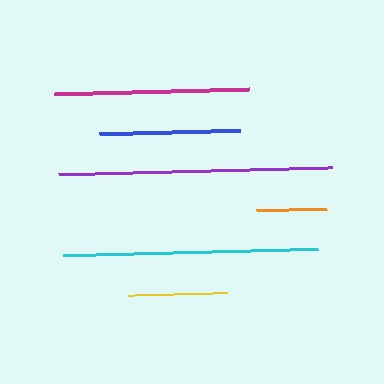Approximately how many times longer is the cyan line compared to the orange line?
The cyan line is approximately 3.7 times the length of the orange line.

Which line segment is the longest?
The purple line is the longest at approximately 274 pixels.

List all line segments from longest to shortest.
From longest to shortest: purple, cyan, magenta, blue, yellow, orange.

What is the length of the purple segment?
The purple segment is approximately 274 pixels long.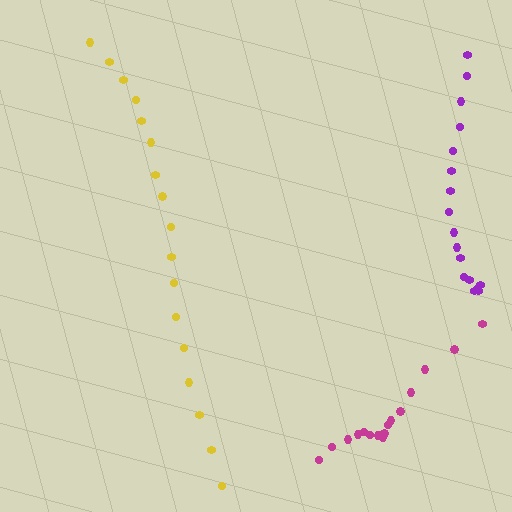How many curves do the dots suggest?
There are 3 distinct paths.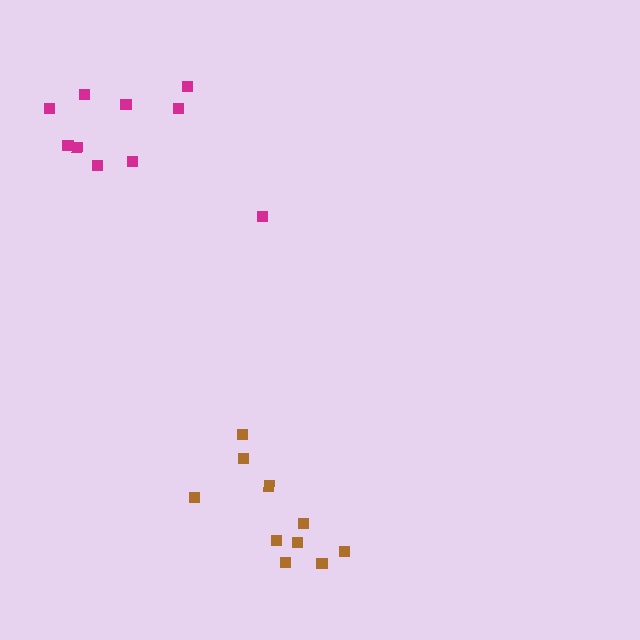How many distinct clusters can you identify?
There are 2 distinct clusters.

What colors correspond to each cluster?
The clusters are colored: magenta, brown.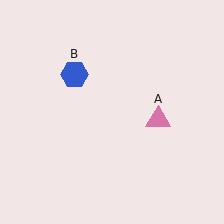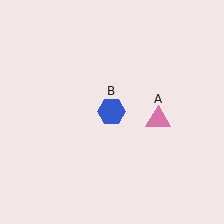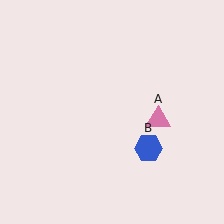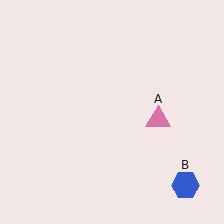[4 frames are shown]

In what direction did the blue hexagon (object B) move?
The blue hexagon (object B) moved down and to the right.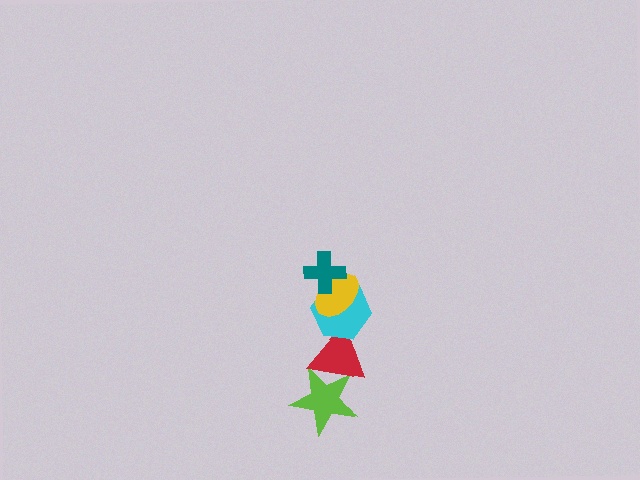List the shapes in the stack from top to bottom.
From top to bottom: the teal cross, the yellow ellipse, the cyan hexagon, the red triangle, the lime star.